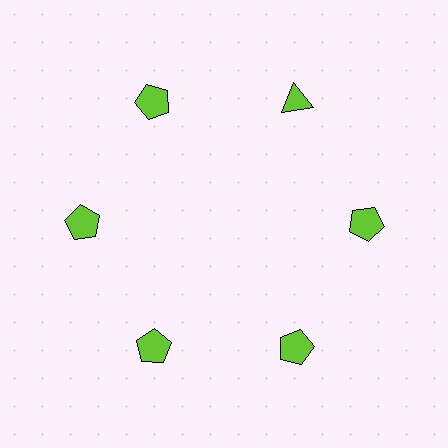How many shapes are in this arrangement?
There are 6 shapes arranged in a ring pattern.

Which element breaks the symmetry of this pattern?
The lime triangle at roughly the 1 o'clock position breaks the symmetry. All other shapes are lime pentagons.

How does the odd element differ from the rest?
It has a different shape: triangle instead of pentagon.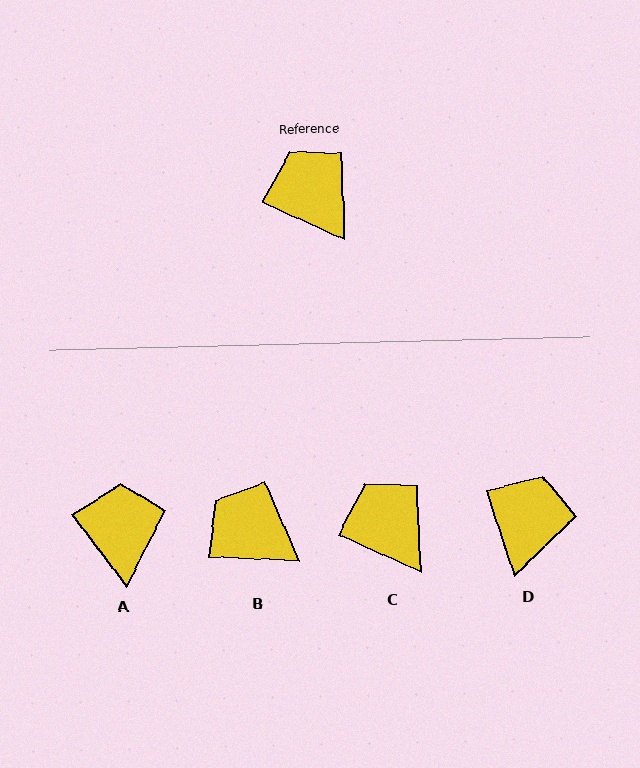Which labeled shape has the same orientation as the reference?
C.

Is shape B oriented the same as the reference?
No, it is off by about 22 degrees.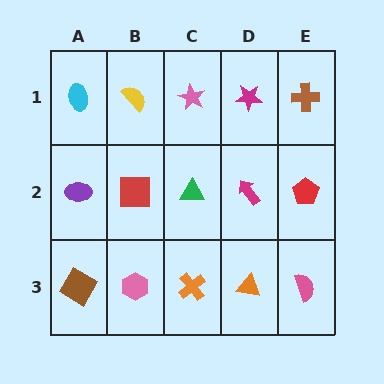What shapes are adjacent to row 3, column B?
A red square (row 2, column B), a brown square (row 3, column A), an orange cross (row 3, column C).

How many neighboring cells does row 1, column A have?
2.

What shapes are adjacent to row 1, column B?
A red square (row 2, column B), a cyan ellipse (row 1, column A), a pink star (row 1, column C).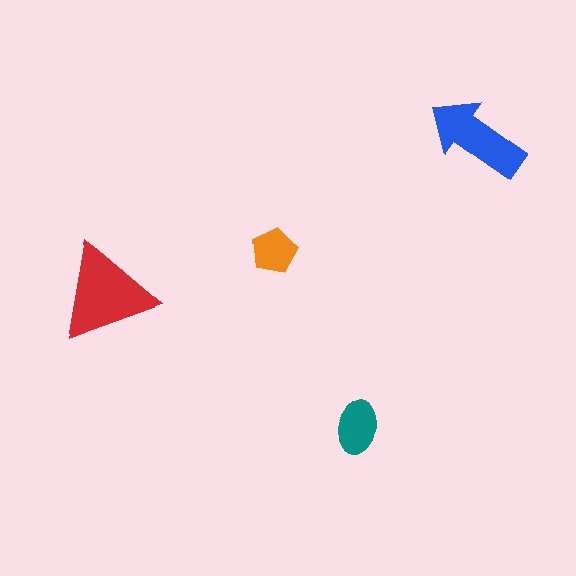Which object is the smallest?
The orange pentagon.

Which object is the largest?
The red triangle.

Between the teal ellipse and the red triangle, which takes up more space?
The red triangle.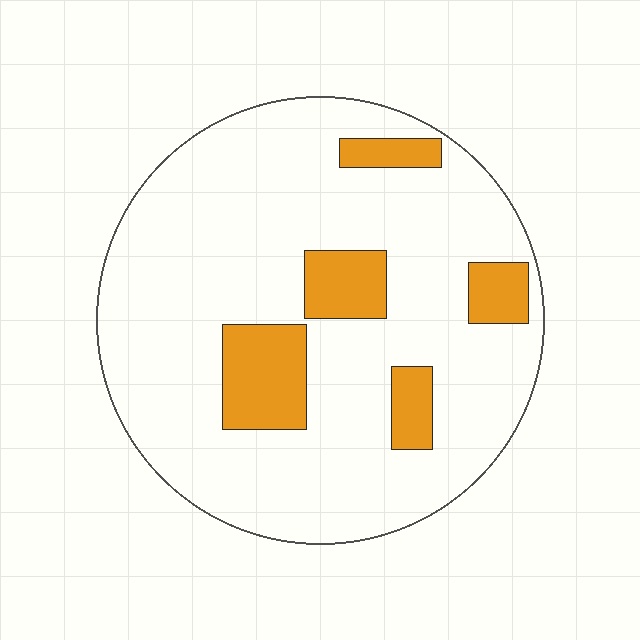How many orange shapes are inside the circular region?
5.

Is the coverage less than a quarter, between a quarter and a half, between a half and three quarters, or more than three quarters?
Less than a quarter.